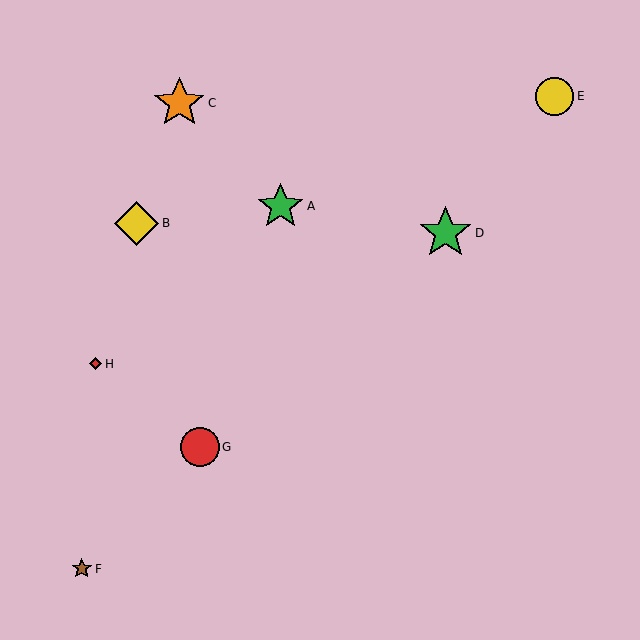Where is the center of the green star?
The center of the green star is at (280, 206).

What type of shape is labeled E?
Shape E is a yellow circle.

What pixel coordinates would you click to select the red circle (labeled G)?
Click at (200, 447) to select the red circle G.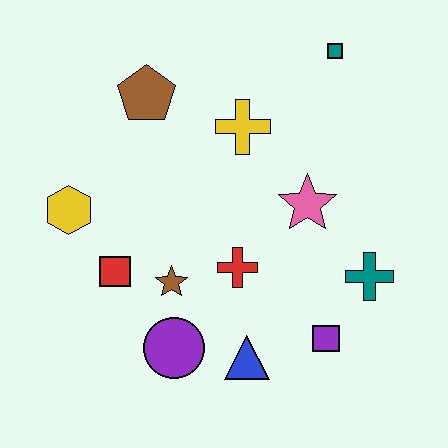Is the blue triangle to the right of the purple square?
No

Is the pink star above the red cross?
Yes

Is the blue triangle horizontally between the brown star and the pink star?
Yes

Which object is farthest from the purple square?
The brown pentagon is farthest from the purple square.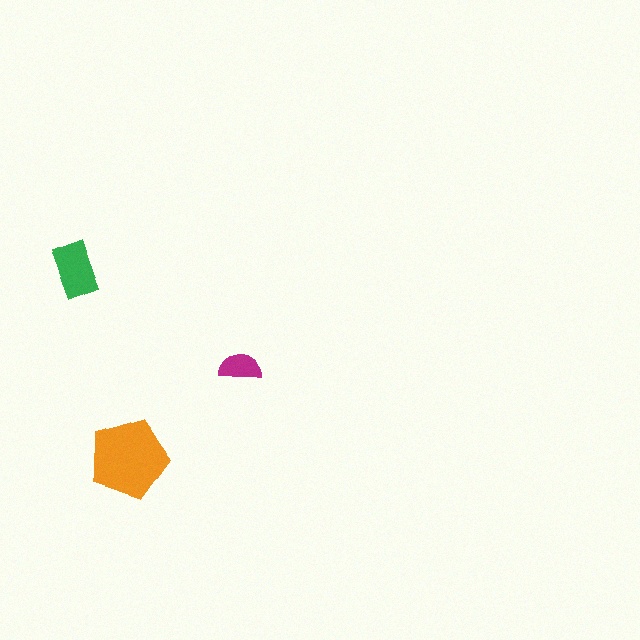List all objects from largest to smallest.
The orange pentagon, the green rectangle, the magenta semicircle.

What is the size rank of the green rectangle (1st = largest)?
2nd.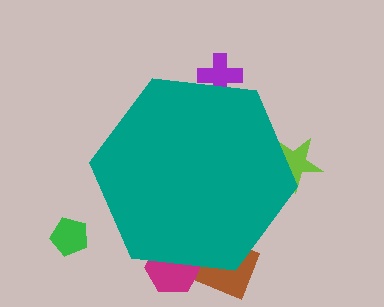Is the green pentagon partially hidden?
No, the green pentagon is fully visible.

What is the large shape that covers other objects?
A teal hexagon.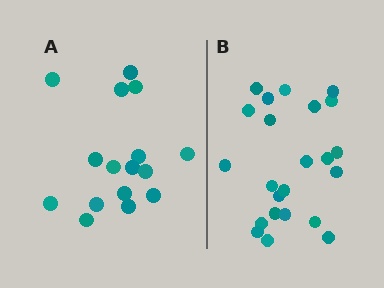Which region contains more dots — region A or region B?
Region B (the right region) has more dots.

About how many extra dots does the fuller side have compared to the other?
Region B has roughly 8 or so more dots than region A.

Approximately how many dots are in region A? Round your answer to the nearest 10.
About 20 dots. (The exact count is 16, which rounds to 20.)